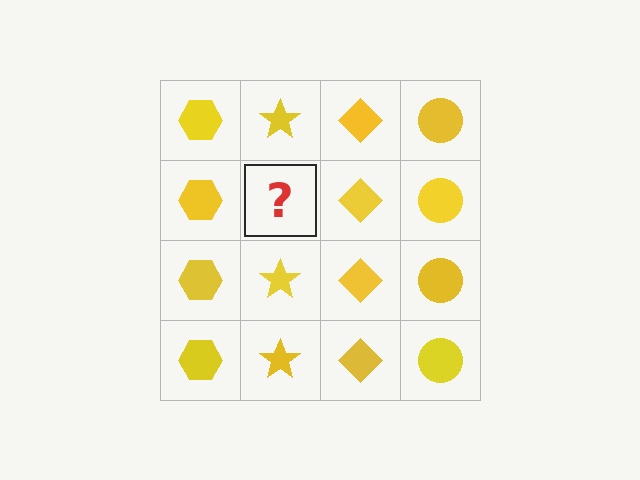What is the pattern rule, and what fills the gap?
The rule is that each column has a consistent shape. The gap should be filled with a yellow star.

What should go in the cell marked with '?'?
The missing cell should contain a yellow star.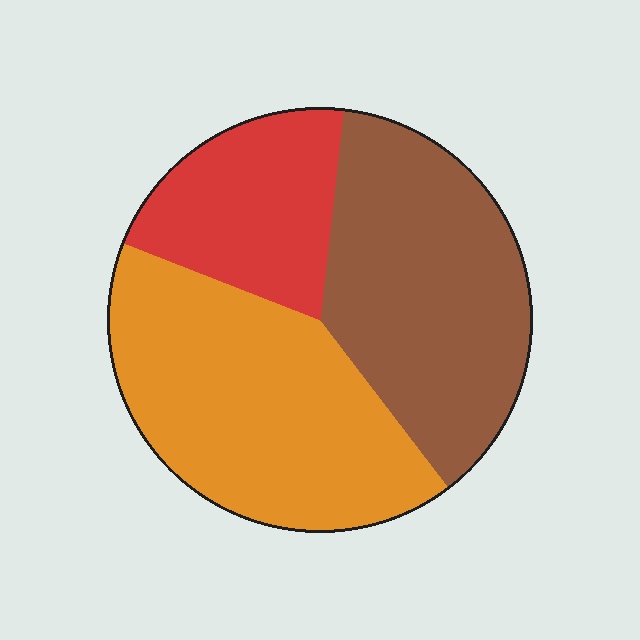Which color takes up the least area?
Red, at roughly 20%.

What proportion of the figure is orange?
Orange takes up about two fifths (2/5) of the figure.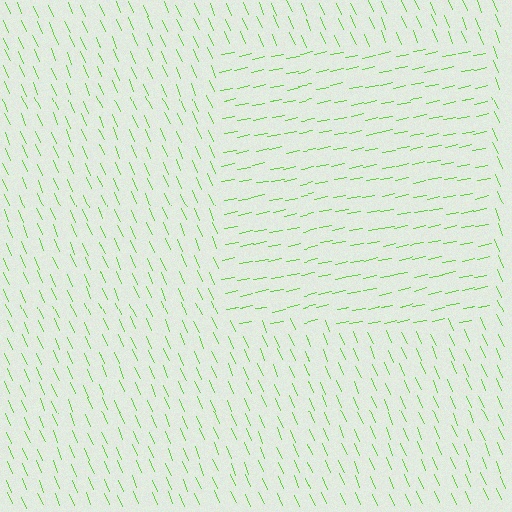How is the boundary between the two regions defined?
The boundary is defined purely by a change in line orientation (approximately 78 degrees difference). All lines are the same color and thickness.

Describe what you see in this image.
The image is filled with small lime line segments. A rectangle region in the image has lines oriented differently from the surrounding lines, creating a visible texture boundary.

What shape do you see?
I see a rectangle.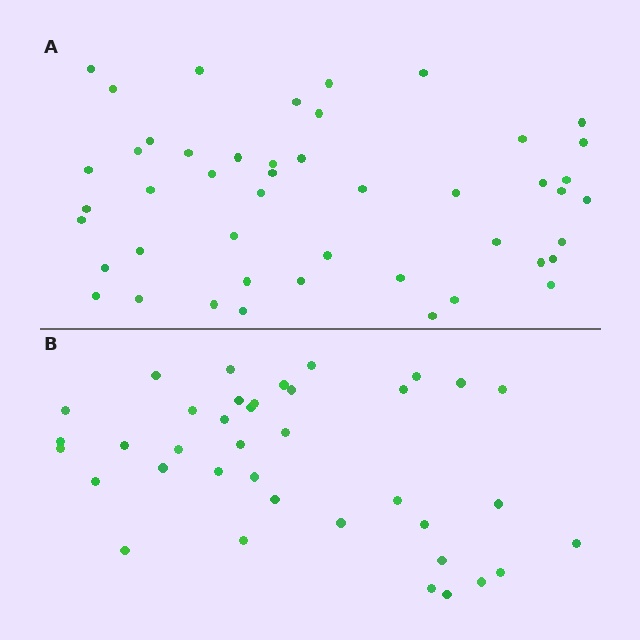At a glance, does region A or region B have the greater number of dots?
Region A (the top region) has more dots.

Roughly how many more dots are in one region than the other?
Region A has roughly 8 or so more dots than region B.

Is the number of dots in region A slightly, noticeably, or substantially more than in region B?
Region A has only slightly more — the two regions are fairly close. The ratio is roughly 1.2 to 1.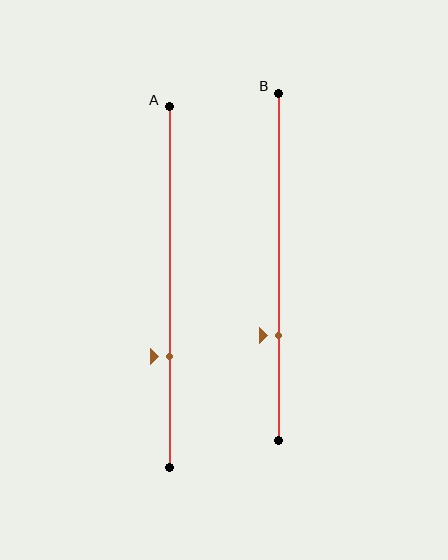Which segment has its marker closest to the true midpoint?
Segment A has its marker closest to the true midpoint.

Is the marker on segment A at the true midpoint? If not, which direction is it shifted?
No, the marker on segment A is shifted downward by about 19% of the segment length.